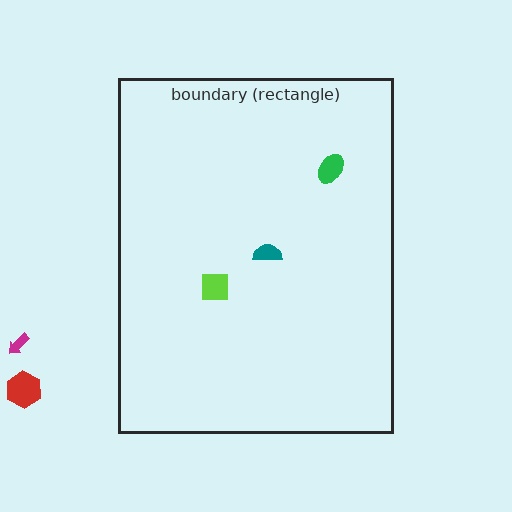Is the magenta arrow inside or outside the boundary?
Outside.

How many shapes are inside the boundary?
3 inside, 2 outside.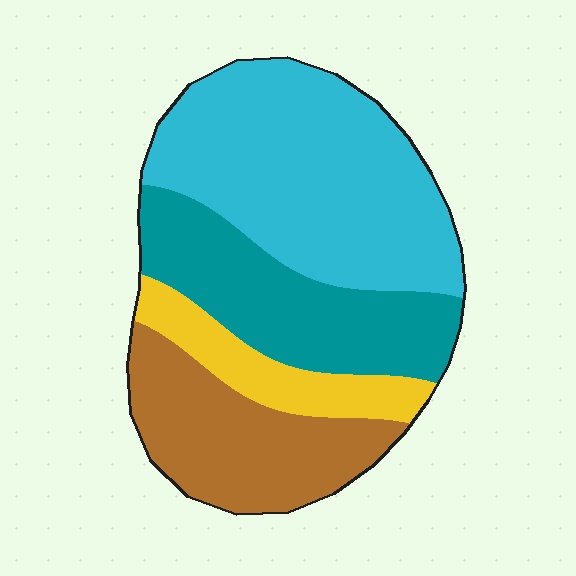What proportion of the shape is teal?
Teal covers about 25% of the shape.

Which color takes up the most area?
Cyan, at roughly 40%.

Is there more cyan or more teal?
Cyan.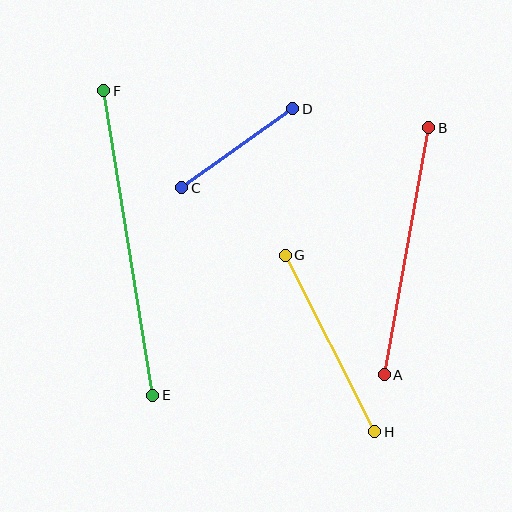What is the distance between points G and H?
The distance is approximately 198 pixels.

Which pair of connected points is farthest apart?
Points E and F are farthest apart.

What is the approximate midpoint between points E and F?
The midpoint is at approximately (128, 243) pixels.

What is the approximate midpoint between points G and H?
The midpoint is at approximately (330, 344) pixels.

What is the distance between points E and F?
The distance is approximately 309 pixels.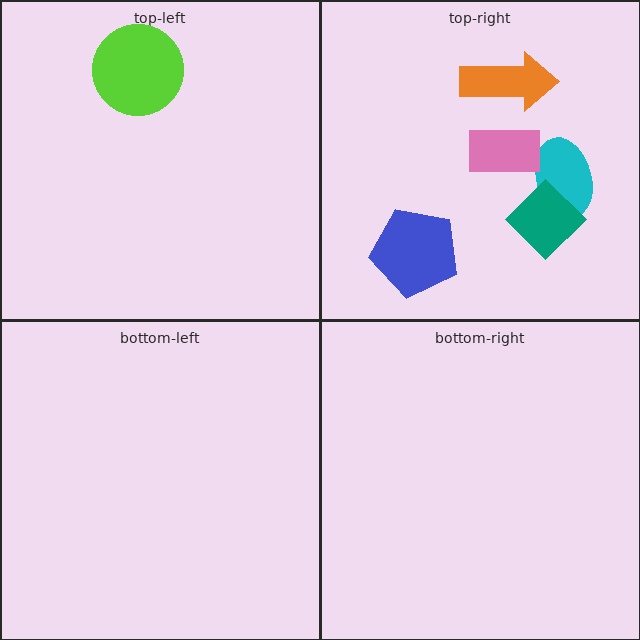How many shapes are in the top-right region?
5.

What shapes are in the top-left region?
The lime circle.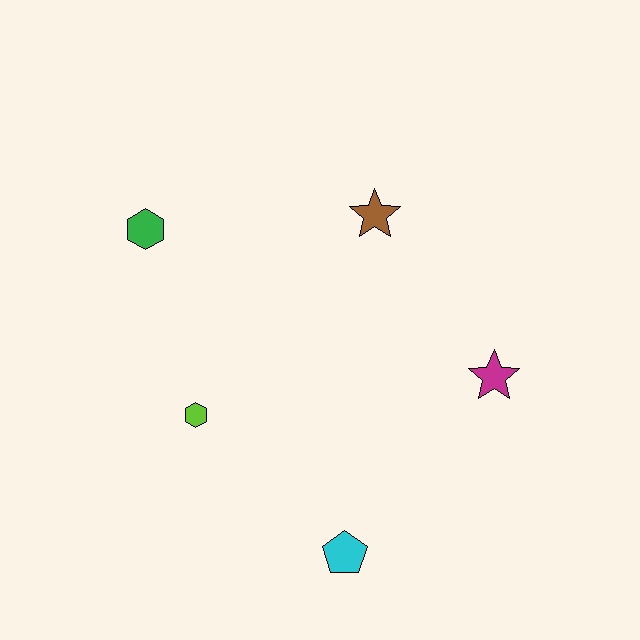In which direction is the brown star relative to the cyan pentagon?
The brown star is above the cyan pentagon.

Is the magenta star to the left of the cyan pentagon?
No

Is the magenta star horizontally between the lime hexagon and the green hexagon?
No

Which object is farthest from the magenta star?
The green hexagon is farthest from the magenta star.